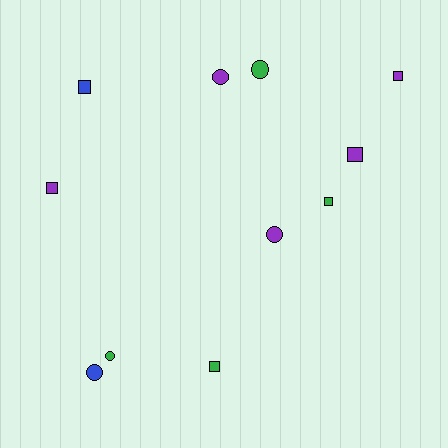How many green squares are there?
There are 2 green squares.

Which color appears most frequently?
Purple, with 5 objects.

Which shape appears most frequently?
Square, with 6 objects.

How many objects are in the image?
There are 11 objects.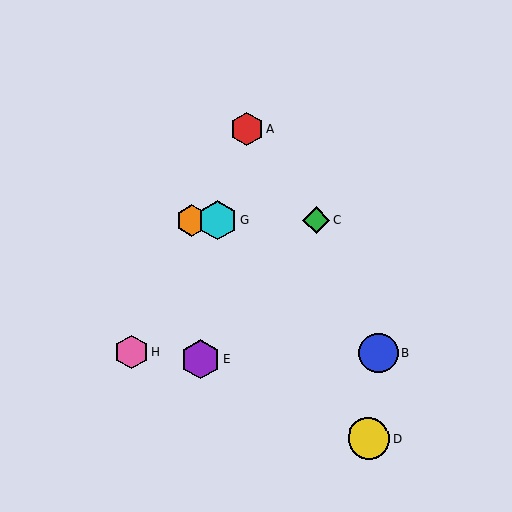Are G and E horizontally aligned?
No, G is at y≈220 and E is at y≈360.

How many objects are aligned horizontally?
3 objects (C, F, G) are aligned horizontally.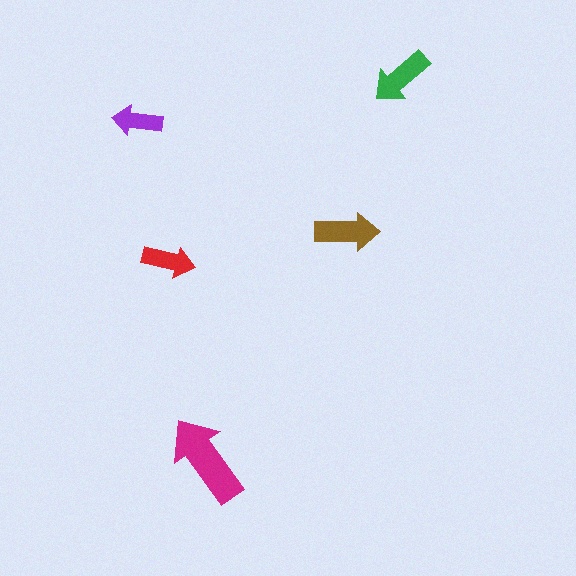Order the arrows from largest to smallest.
the magenta one, the brown one, the green one, the red one, the purple one.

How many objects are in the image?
There are 5 objects in the image.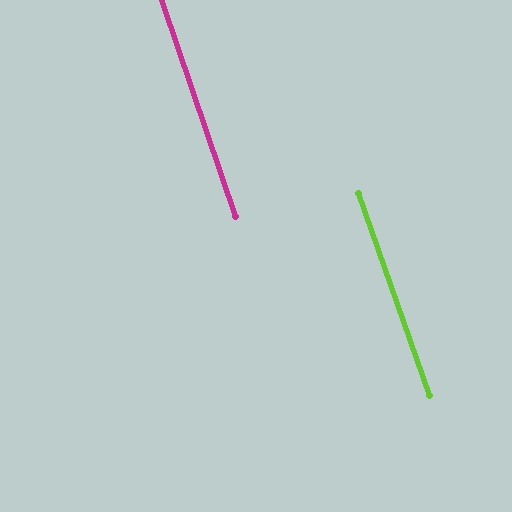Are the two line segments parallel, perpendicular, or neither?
Parallel — their directions differ by only 0.7°.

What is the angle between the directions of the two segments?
Approximately 1 degree.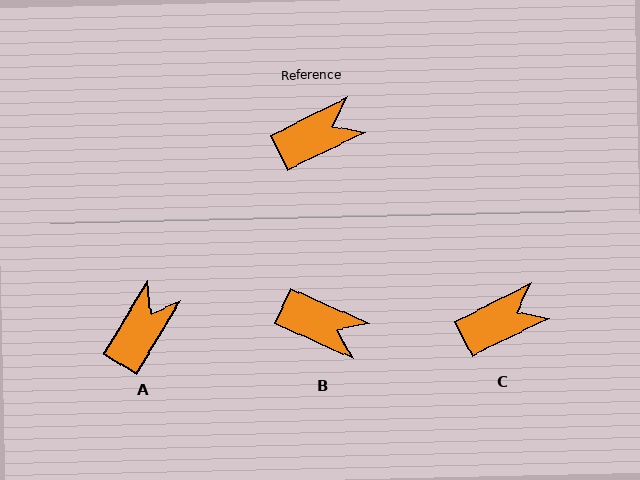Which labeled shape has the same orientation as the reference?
C.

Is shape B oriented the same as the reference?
No, it is off by about 50 degrees.